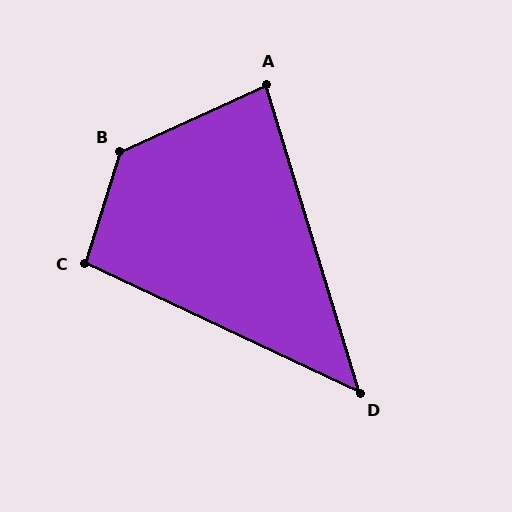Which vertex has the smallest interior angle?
D, at approximately 48 degrees.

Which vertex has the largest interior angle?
B, at approximately 132 degrees.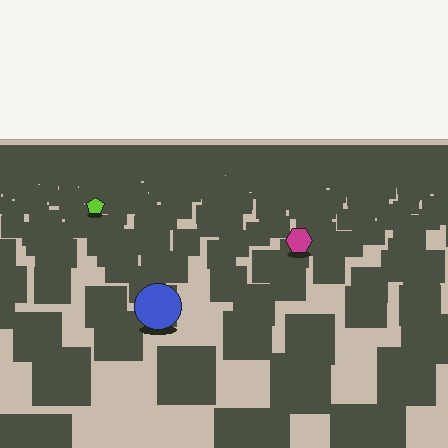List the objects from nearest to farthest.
From nearest to farthest: the blue circle, the magenta hexagon, the lime pentagon.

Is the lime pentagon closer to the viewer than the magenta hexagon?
No. The magenta hexagon is closer — you can tell from the texture gradient: the ground texture is coarser near it.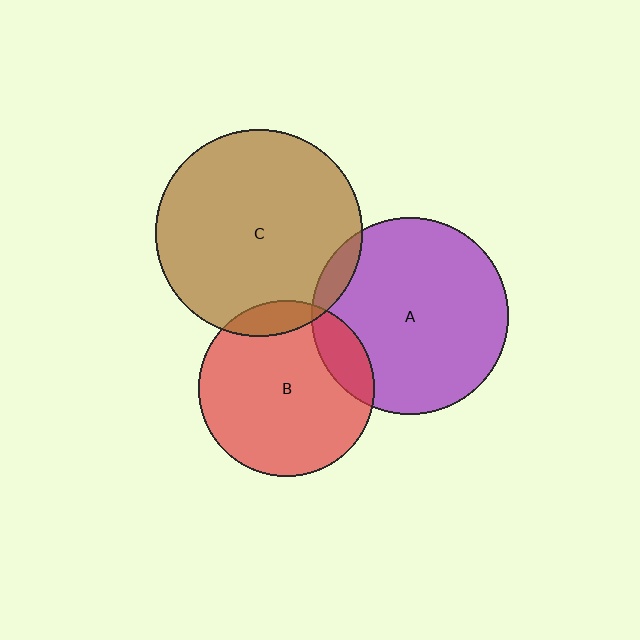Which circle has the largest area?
Circle C (brown).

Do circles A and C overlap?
Yes.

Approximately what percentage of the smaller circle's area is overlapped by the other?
Approximately 5%.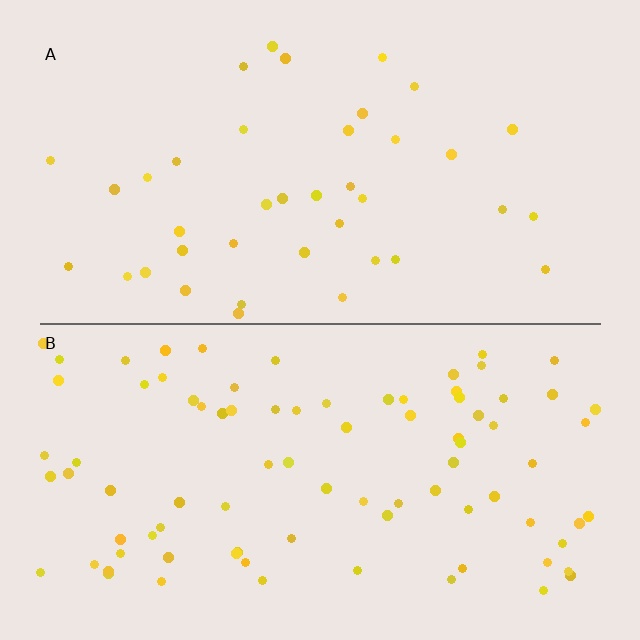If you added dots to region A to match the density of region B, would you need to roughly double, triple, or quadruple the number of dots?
Approximately double.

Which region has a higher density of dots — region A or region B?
B (the bottom).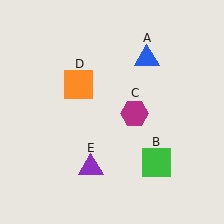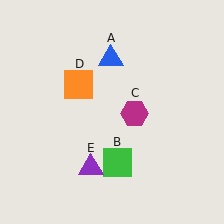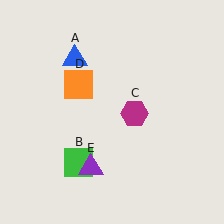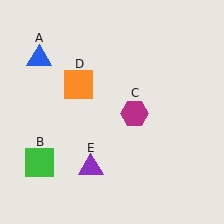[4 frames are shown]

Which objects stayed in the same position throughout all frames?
Magenta hexagon (object C) and orange square (object D) and purple triangle (object E) remained stationary.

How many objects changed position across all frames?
2 objects changed position: blue triangle (object A), green square (object B).